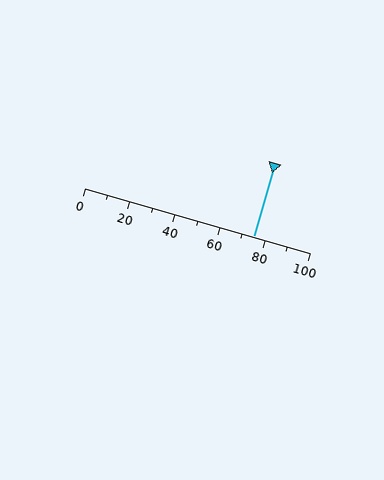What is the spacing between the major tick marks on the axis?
The major ticks are spaced 20 apart.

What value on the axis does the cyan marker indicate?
The marker indicates approximately 75.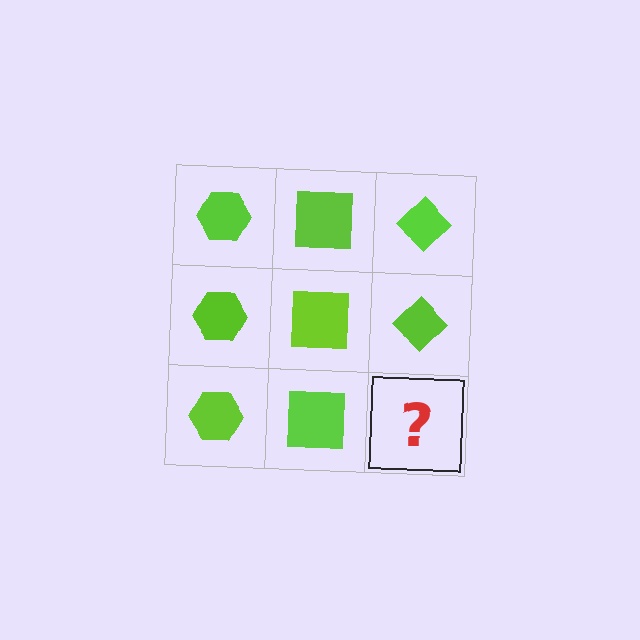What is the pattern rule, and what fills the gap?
The rule is that each column has a consistent shape. The gap should be filled with a lime diamond.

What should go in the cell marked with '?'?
The missing cell should contain a lime diamond.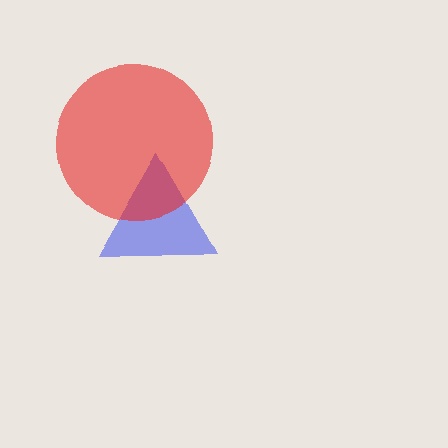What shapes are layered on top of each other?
The layered shapes are: a blue triangle, a red circle.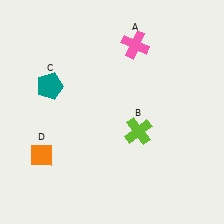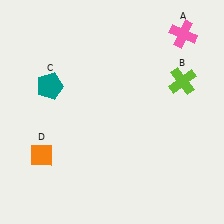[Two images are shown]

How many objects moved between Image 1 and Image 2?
2 objects moved between the two images.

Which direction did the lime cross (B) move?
The lime cross (B) moved up.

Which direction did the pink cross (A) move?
The pink cross (A) moved right.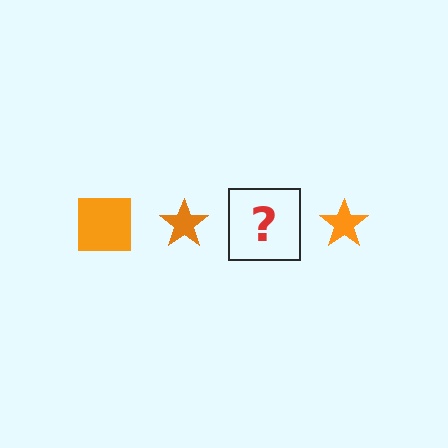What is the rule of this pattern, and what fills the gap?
The rule is that the pattern cycles through square, star shapes in orange. The gap should be filled with an orange square.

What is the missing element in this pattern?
The missing element is an orange square.